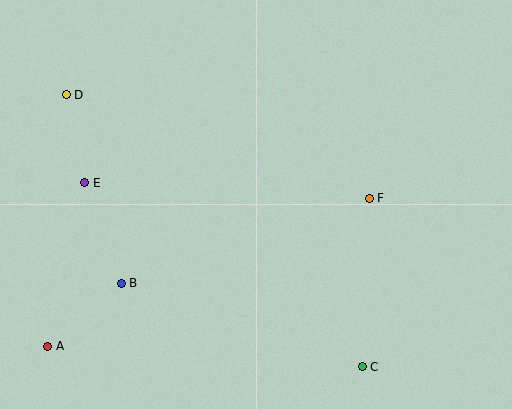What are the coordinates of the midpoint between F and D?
The midpoint between F and D is at (218, 146).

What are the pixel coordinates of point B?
Point B is at (121, 283).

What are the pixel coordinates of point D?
Point D is at (66, 95).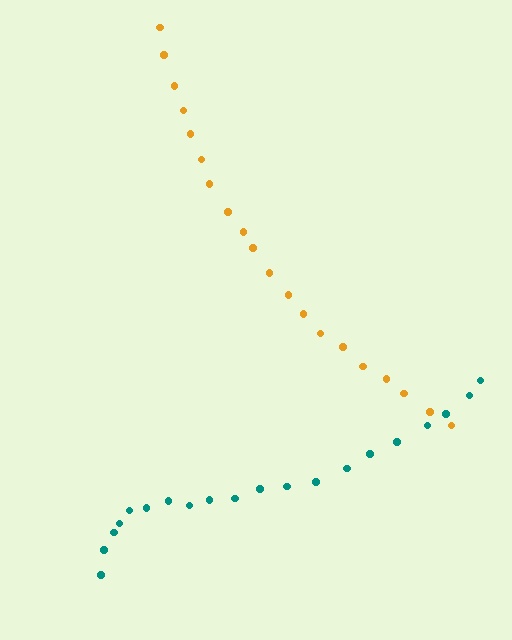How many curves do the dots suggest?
There are 2 distinct paths.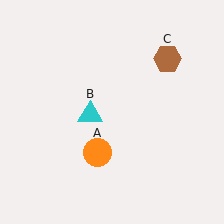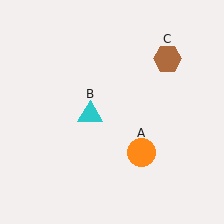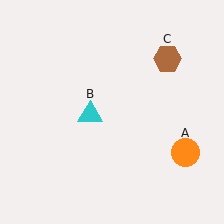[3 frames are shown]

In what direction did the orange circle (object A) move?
The orange circle (object A) moved right.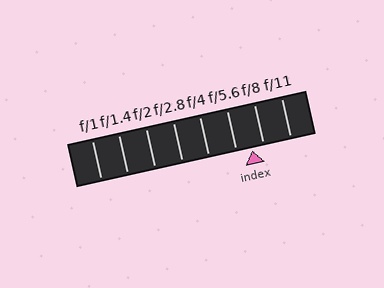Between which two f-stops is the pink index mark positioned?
The index mark is between f/5.6 and f/8.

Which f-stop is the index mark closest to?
The index mark is closest to f/8.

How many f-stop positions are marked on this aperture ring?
There are 8 f-stop positions marked.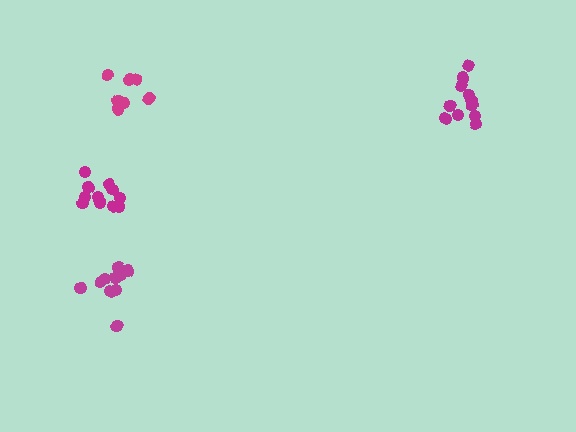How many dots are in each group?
Group 1: 11 dots, Group 2: 10 dots, Group 3: 7 dots, Group 4: 11 dots (39 total).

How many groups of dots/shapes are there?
There are 4 groups.